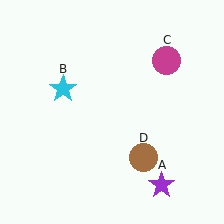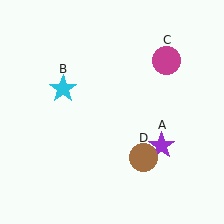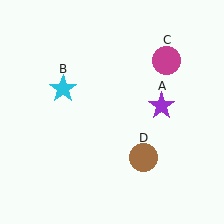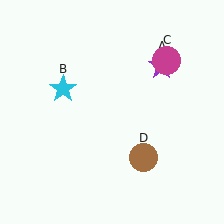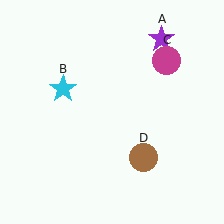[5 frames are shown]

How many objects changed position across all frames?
1 object changed position: purple star (object A).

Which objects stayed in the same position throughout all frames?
Cyan star (object B) and magenta circle (object C) and brown circle (object D) remained stationary.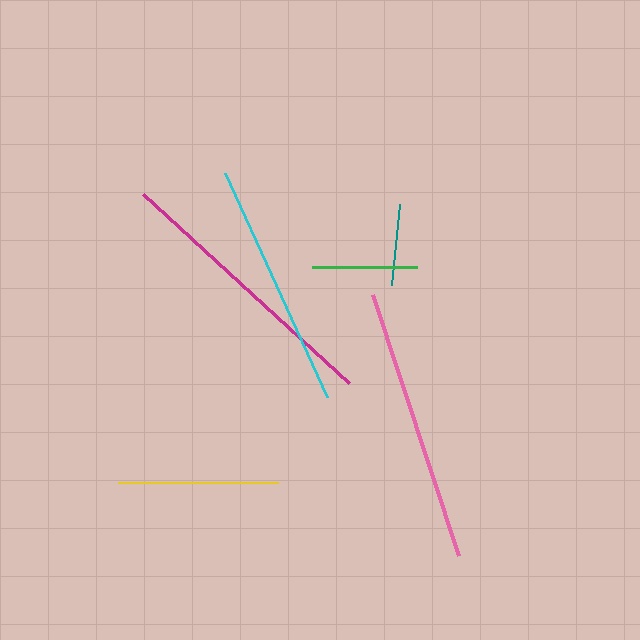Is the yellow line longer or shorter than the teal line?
The yellow line is longer than the teal line.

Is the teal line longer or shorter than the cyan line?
The cyan line is longer than the teal line.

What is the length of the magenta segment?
The magenta segment is approximately 280 pixels long.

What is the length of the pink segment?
The pink segment is approximately 276 pixels long.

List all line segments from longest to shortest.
From longest to shortest: magenta, pink, cyan, yellow, green, teal.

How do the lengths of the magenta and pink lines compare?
The magenta and pink lines are approximately the same length.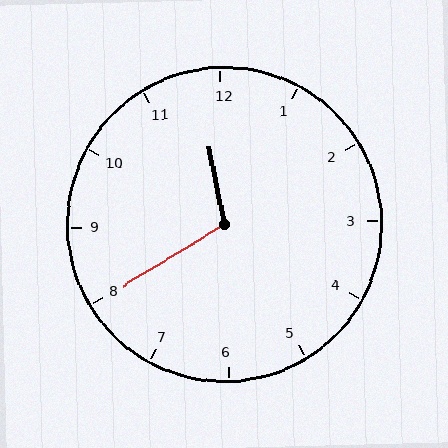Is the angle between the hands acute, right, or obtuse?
It is obtuse.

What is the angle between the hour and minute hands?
Approximately 110 degrees.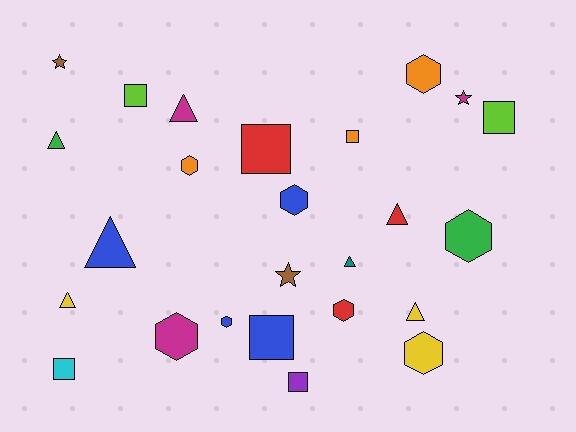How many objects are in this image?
There are 25 objects.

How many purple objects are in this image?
There is 1 purple object.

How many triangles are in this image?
There are 7 triangles.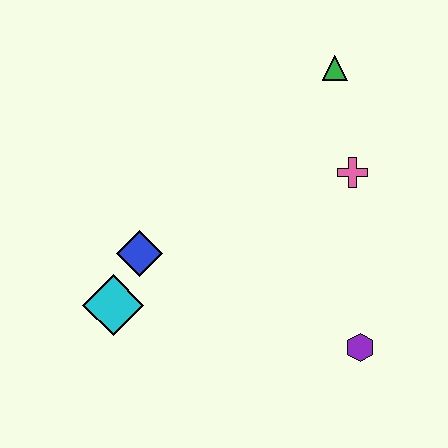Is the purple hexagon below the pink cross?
Yes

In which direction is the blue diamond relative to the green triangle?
The blue diamond is to the left of the green triangle.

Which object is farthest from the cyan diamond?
The green triangle is farthest from the cyan diamond.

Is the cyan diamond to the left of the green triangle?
Yes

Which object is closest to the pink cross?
The green triangle is closest to the pink cross.